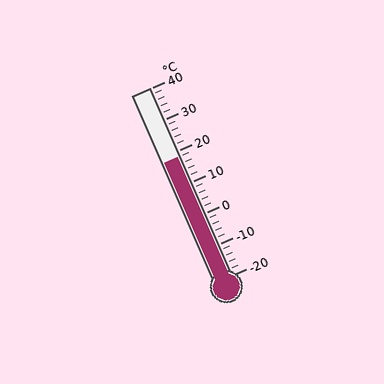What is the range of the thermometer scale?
The thermometer scale ranges from -20°C to 40°C.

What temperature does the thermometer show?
The thermometer shows approximately 18°C.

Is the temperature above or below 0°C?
The temperature is above 0°C.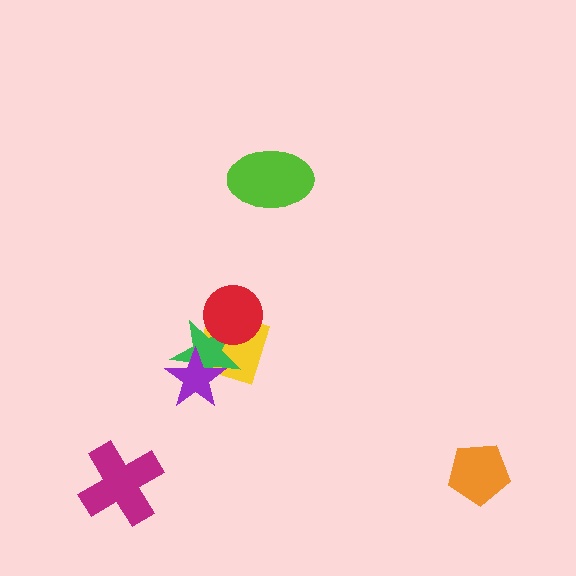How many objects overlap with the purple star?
2 objects overlap with the purple star.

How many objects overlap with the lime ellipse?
0 objects overlap with the lime ellipse.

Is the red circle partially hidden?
No, no other shape covers it.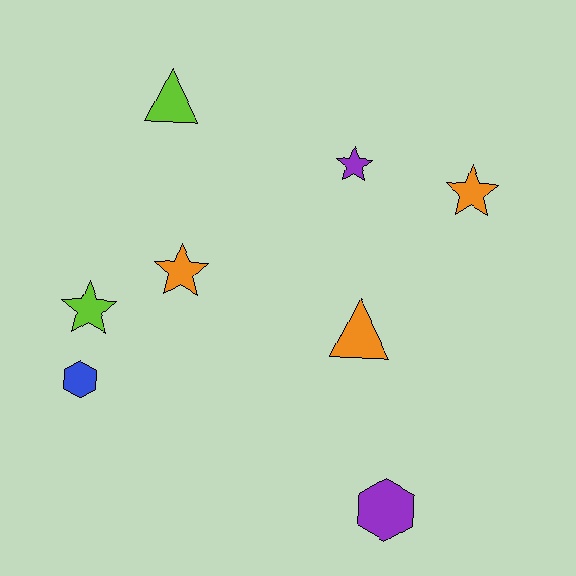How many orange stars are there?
There are 2 orange stars.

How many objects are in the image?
There are 8 objects.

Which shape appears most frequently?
Star, with 4 objects.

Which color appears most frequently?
Orange, with 3 objects.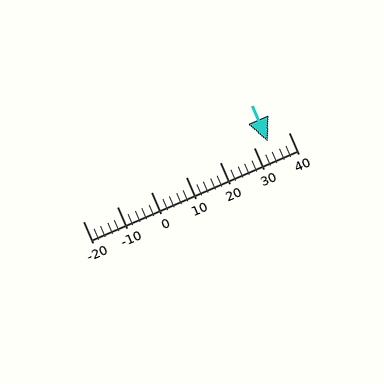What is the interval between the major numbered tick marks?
The major tick marks are spaced 10 units apart.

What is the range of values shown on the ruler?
The ruler shows values from -20 to 40.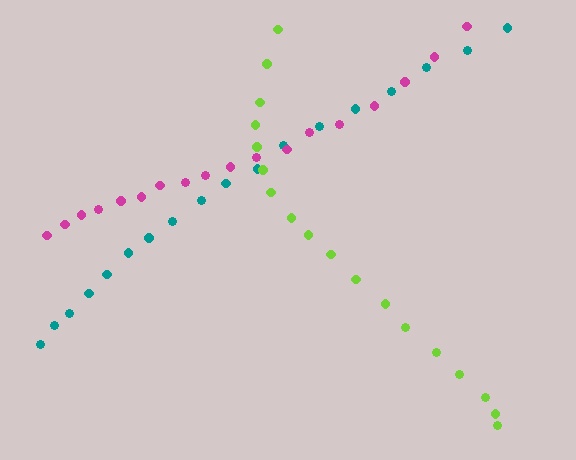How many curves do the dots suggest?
There are 3 distinct paths.